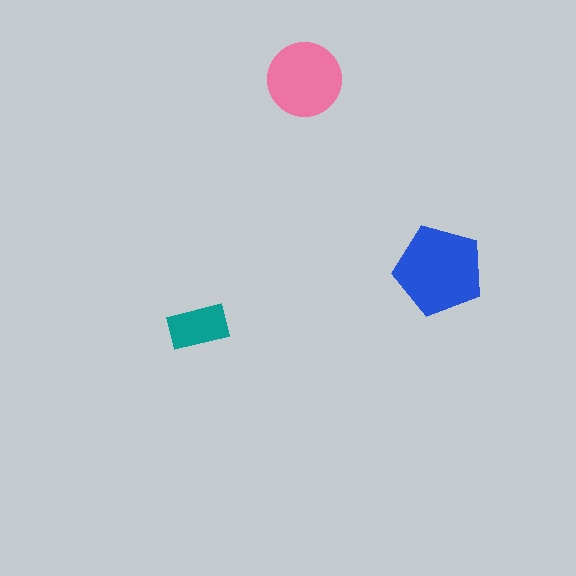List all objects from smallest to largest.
The teal rectangle, the pink circle, the blue pentagon.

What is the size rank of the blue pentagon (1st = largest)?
1st.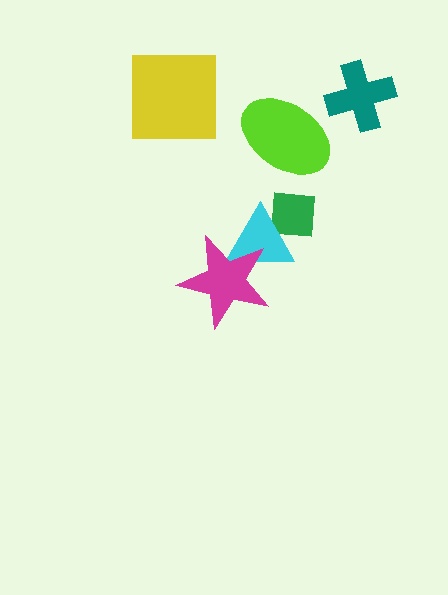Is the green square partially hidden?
Yes, it is partially covered by another shape.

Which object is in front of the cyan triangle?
The magenta star is in front of the cyan triangle.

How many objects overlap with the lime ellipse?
0 objects overlap with the lime ellipse.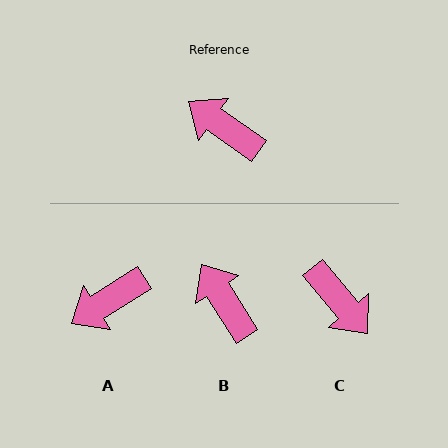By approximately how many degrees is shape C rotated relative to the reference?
Approximately 165 degrees counter-clockwise.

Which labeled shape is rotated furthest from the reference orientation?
C, about 165 degrees away.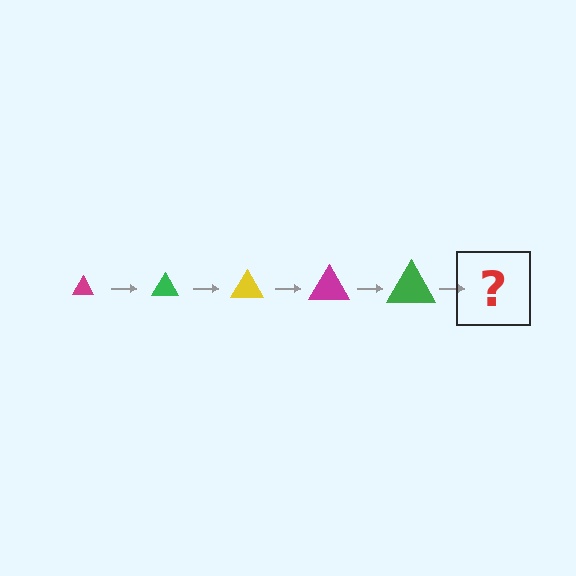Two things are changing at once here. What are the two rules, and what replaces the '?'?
The two rules are that the triangle grows larger each step and the color cycles through magenta, green, and yellow. The '?' should be a yellow triangle, larger than the previous one.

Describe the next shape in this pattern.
It should be a yellow triangle, larger than the previous one.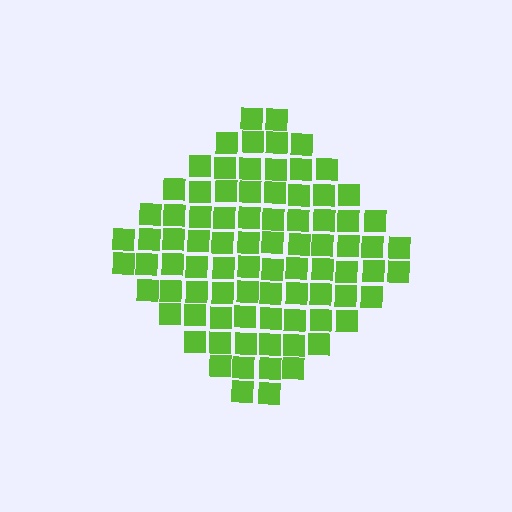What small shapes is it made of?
It is made of small squares.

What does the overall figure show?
The overall figure shows a diamond.